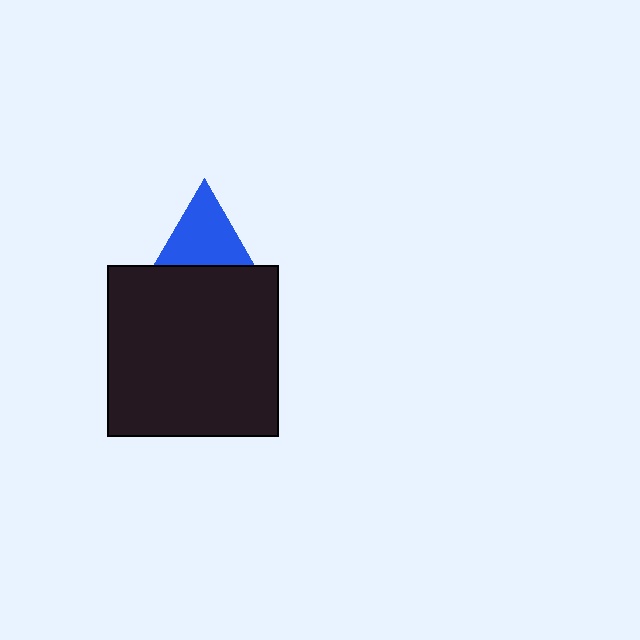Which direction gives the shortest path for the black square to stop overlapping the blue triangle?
Moving down gives the shortest separation.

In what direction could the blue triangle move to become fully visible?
The blue triangle could move up. That would shift it out from behind the black square entirely.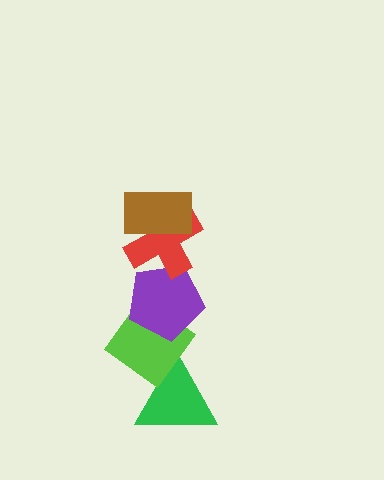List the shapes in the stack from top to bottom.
From top to bottom: the brown rectangle, the red cross, the purple pentagon, the lime diamond, the green triangle.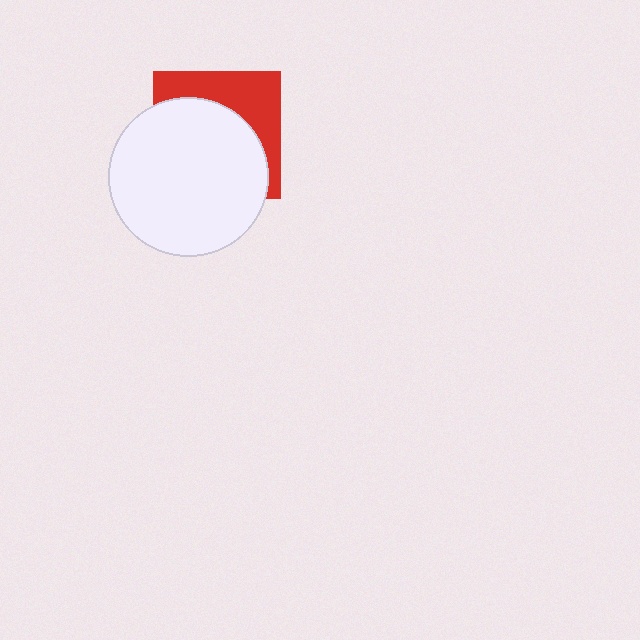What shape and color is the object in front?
The object in front is a white circle.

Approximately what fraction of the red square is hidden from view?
Roughly 63% of the red square is hidden behind the white circle.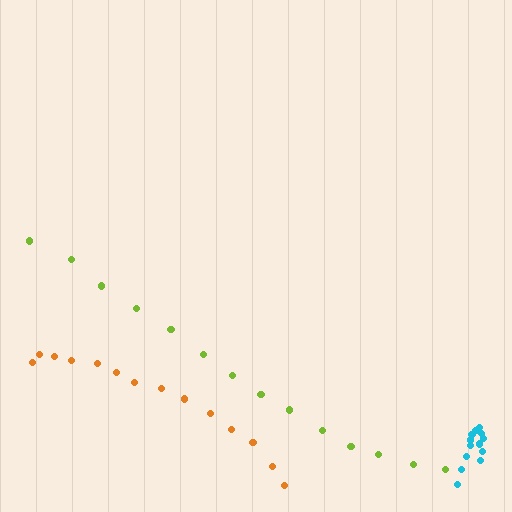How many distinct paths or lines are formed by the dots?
There are 3 distinct paths.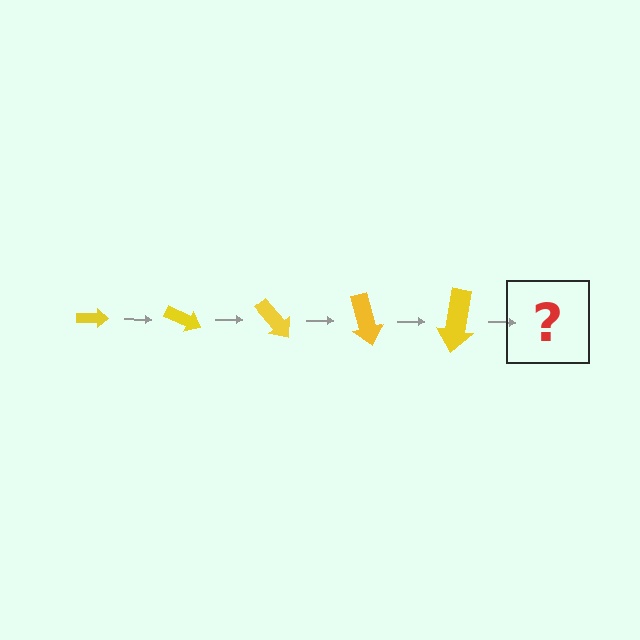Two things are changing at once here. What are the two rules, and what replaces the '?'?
The two rules are that the arrow grows larger each step and it rotates 25 degrees each step. The '?' should be an arrow, larger than the previous one and rotated 125 degrees from the start.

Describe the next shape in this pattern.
It should be an arrow, larger than the previous one and rotated 125 degrees from the start.